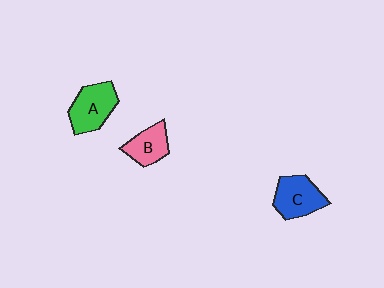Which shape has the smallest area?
Shape B (pink).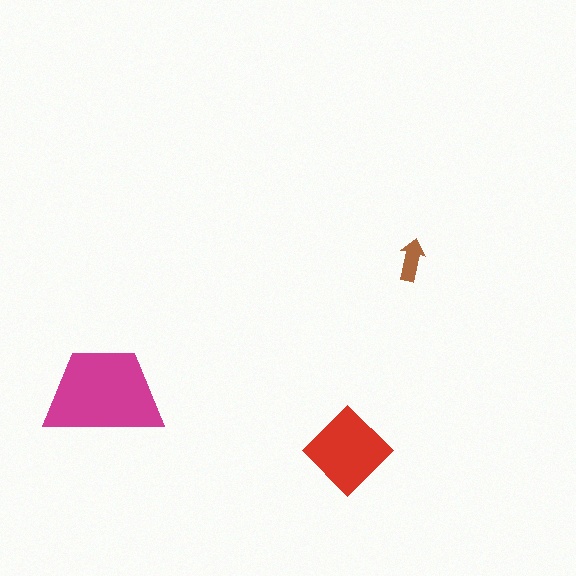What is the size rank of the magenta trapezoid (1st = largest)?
1st.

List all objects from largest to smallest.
The magenta trapezoid, the red diamond, the brown arrow.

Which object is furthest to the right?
The brown arrow is rightmost.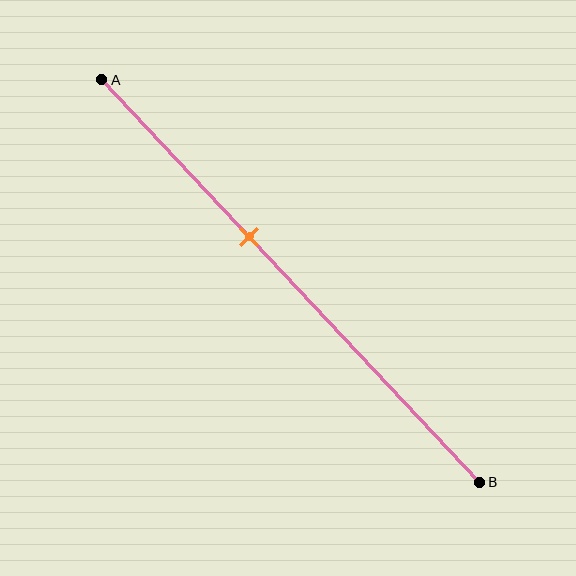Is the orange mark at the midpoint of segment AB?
No, the mark is at about 40% from A, not at the 50% midpoint.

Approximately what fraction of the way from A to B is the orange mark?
The orange mark is approximately 40% of the way from A to B.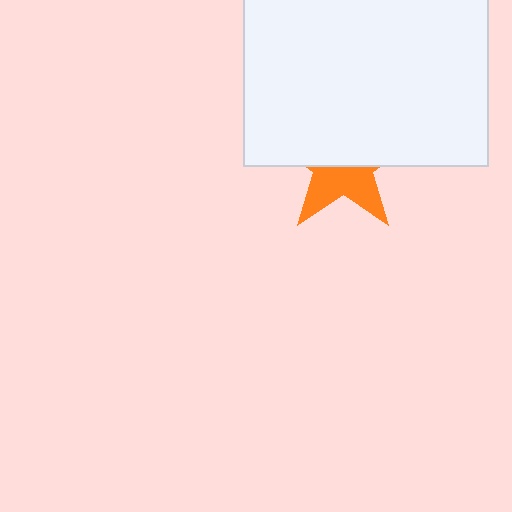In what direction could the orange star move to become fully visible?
The orange star could move down. That would shift it out from behind the white rectangle entirely.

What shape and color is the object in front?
The object in front is a white rectangle.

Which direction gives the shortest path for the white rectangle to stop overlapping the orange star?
Moving up gives the shortest separation.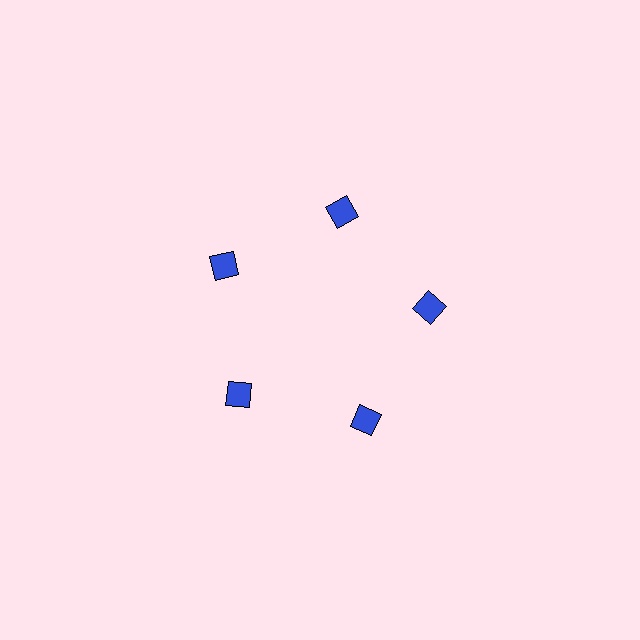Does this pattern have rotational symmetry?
Yes, this pattern has 5-fold rotational symmetry. It looks the same after rotating 72 degrees around the center.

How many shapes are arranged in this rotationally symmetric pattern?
There are 5 shapes, arranged in 5 groups of 1.